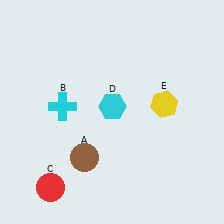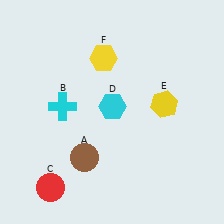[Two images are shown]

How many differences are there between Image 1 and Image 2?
There is 1 difference between the two images.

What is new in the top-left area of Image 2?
A yellow hexagon (F) was added in the top-left area of Image 2.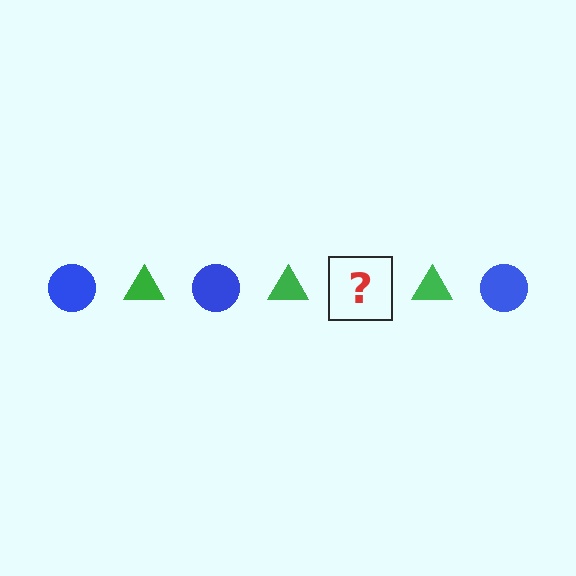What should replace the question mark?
The question mark should be replaced with a blue circle.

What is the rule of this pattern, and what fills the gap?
The rule is that the pattern alternates between blue circle and green triangle. The gap should be filled with a blue circle.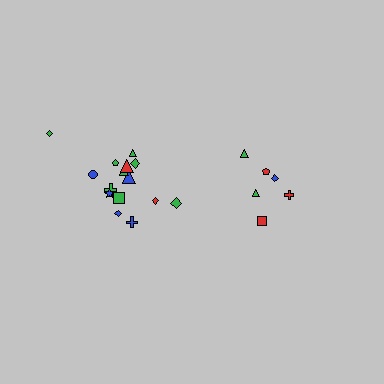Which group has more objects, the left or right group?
The left group.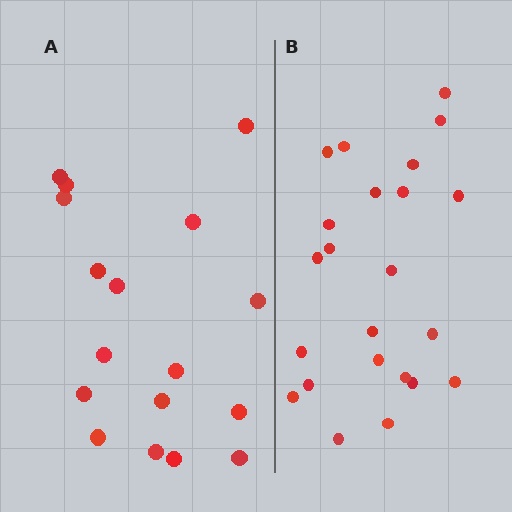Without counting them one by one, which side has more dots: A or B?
Region B (the right region) has more dots.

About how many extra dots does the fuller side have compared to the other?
Region B has about 6 more dots than region A.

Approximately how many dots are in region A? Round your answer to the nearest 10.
About 20 dots. (The exact count is 17, which rounds to 20.)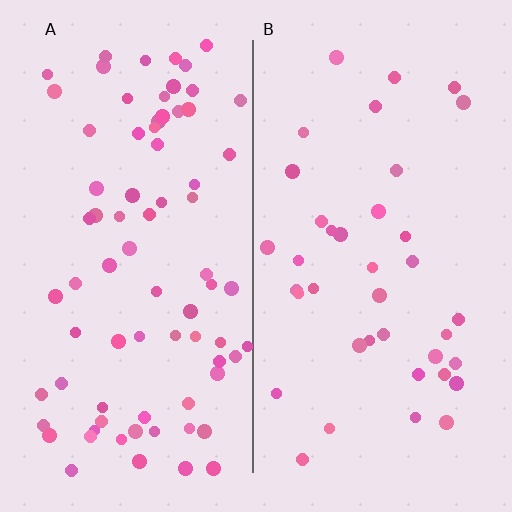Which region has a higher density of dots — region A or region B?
A (the left).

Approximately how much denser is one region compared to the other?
Approximately 2.0× — region A over region B.